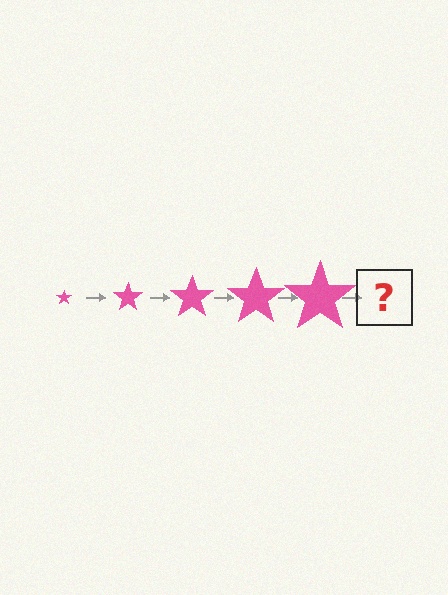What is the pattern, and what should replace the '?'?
The pattern is that the star gets progressively larger each step. The '?' should be a pink star, larger than the previous one.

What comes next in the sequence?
The next element should be a pink star, larger than the previous one.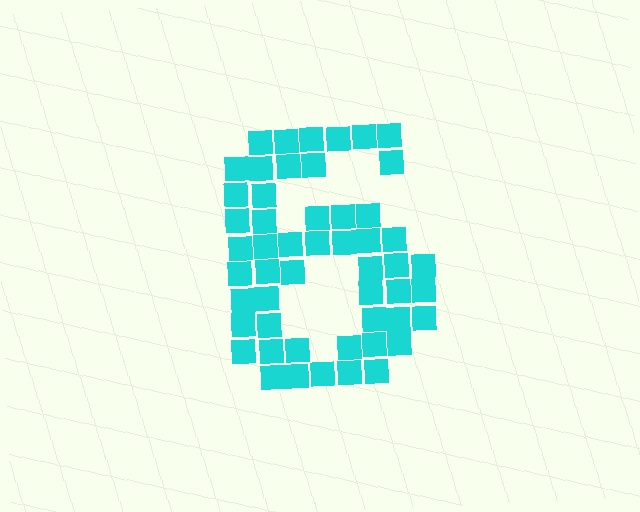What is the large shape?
The large shape is the digit 6.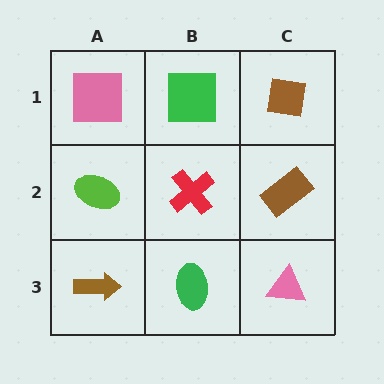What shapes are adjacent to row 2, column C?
A brown square (row 1, column C), a pink triangle (row 3, column C), a red cross (row 2, column B).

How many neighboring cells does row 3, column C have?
2.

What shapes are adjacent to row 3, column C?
A brown rectangle (row 2, column C), a green ellipse (row 3, column B).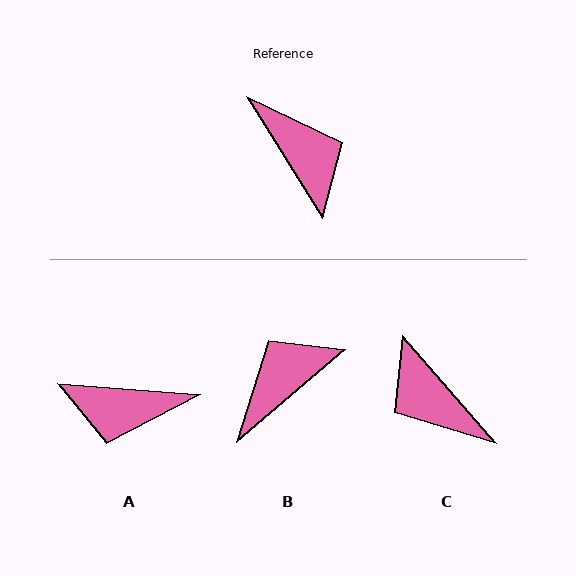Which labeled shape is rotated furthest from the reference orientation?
C, about 171 degrees away.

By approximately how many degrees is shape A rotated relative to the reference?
Approximately 126 degrees clockwise.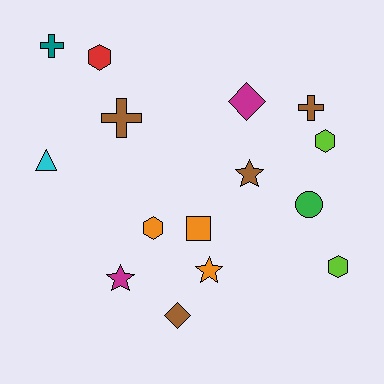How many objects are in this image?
There are 15 objects.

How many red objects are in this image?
There is 1 red object.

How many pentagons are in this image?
There are no pentagons.